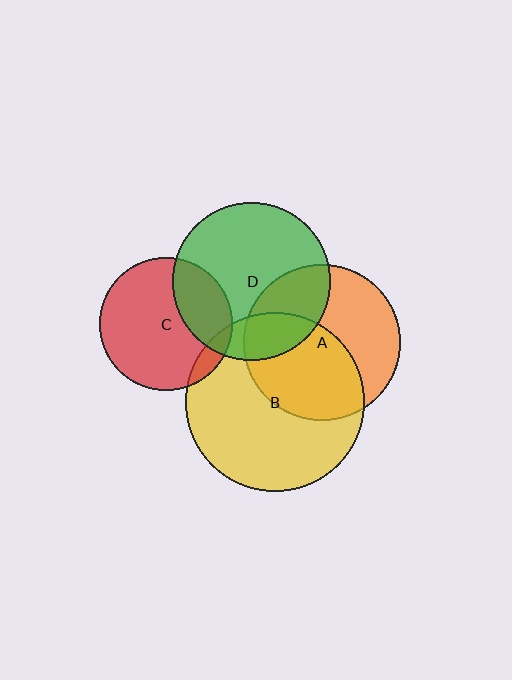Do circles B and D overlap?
Yes.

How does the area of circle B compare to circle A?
Approximately 1.3 times.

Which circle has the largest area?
Circle B (yellow).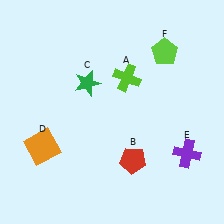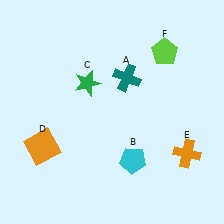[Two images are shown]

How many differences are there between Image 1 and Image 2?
There are 3 differences between the two images.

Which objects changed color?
A changed from lime to teal. B changed from red to cyan. E changed from purple to orange.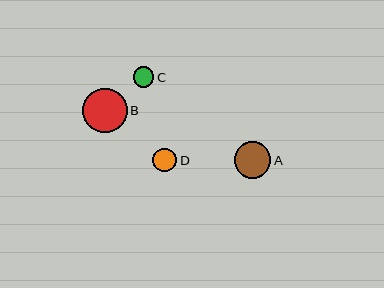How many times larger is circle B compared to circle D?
Circle B is approximately 1.8 times the size of circle D.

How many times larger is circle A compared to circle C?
Circle A is approximately 1.8 times the size of circle C.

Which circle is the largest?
Circle B is the largest with a size of approximately 44 pixels.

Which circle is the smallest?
Circle C is the smallest with a size of approximately 21 pixels.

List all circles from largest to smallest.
From largest to smallest: B, A, D, C.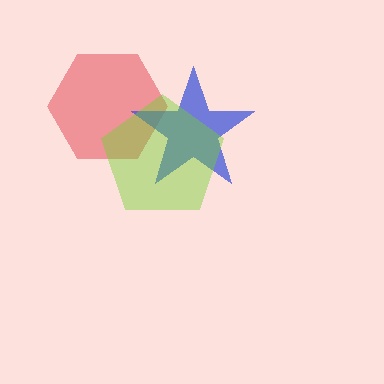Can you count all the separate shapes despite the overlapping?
Yes, there are 3 separate shapes.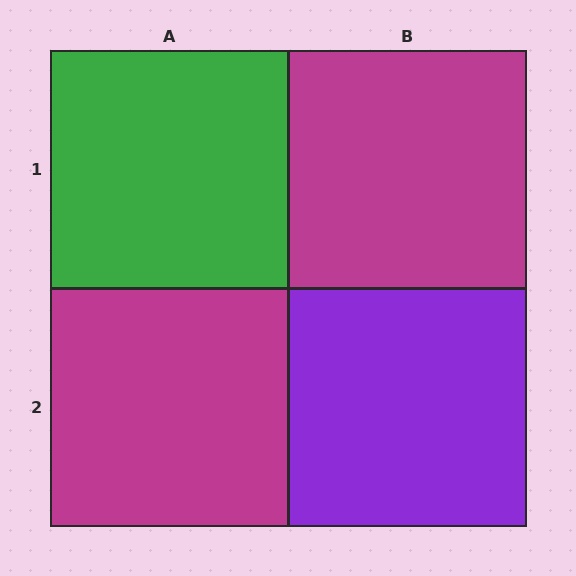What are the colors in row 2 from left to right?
Magenta, purple.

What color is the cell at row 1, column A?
Green.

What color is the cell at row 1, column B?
Magenta.